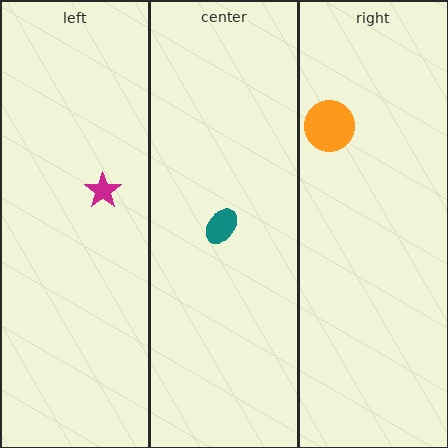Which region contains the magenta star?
The left region.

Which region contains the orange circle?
The right region.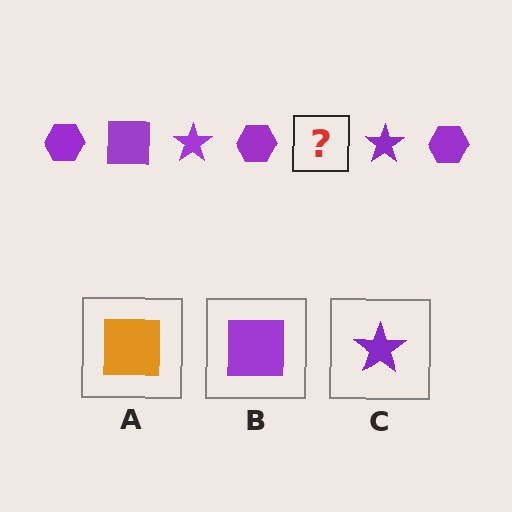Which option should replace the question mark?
Option B.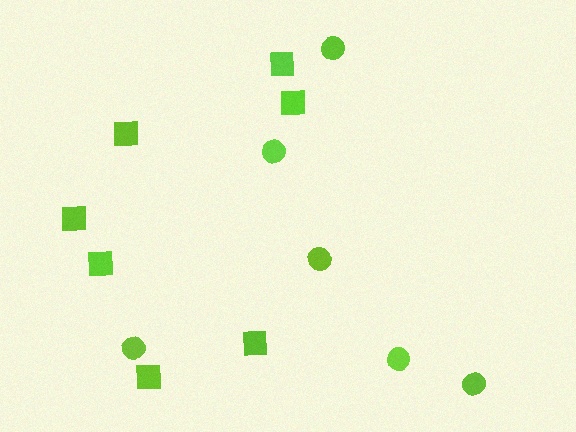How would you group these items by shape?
There are 2 groups: one group of squares (7) and one group of circles (6).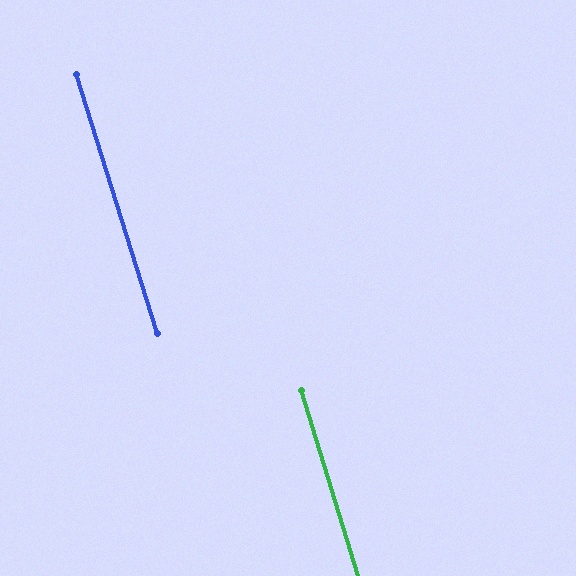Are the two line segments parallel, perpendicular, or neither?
Parallel — their directions differ by only 0.6°.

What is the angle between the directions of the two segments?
Approximately 1 degree.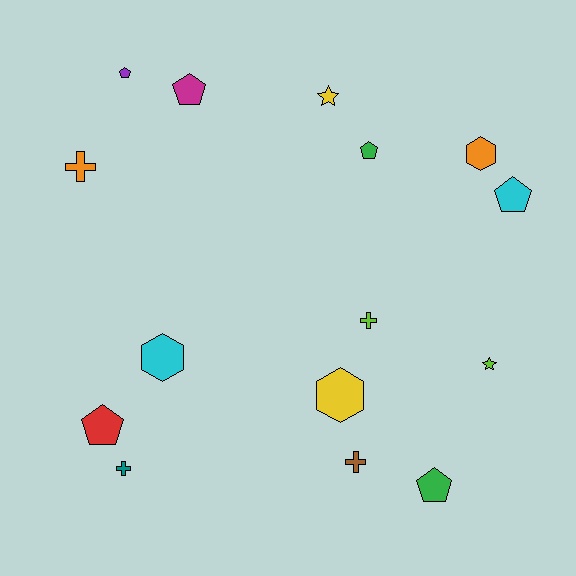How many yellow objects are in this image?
There are 2 yellow objects.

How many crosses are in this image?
There are 4 crosses.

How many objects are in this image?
There are 15 objects.